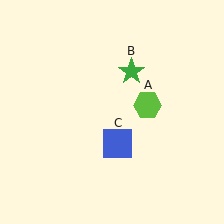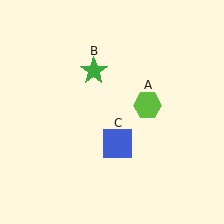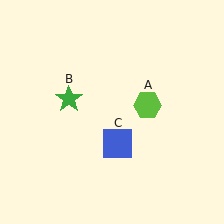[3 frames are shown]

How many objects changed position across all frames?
1 object changed position: green star (object B).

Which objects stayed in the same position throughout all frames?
Lime hexagon (object A) and blue square (object C) remained stationary.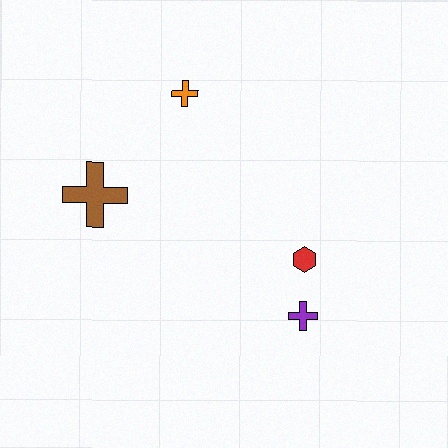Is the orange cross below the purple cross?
No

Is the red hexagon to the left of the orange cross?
No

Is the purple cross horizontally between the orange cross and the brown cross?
No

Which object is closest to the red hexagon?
The purple cross is closest to the red hexagon.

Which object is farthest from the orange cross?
The purple cross is farthest from the orange cross.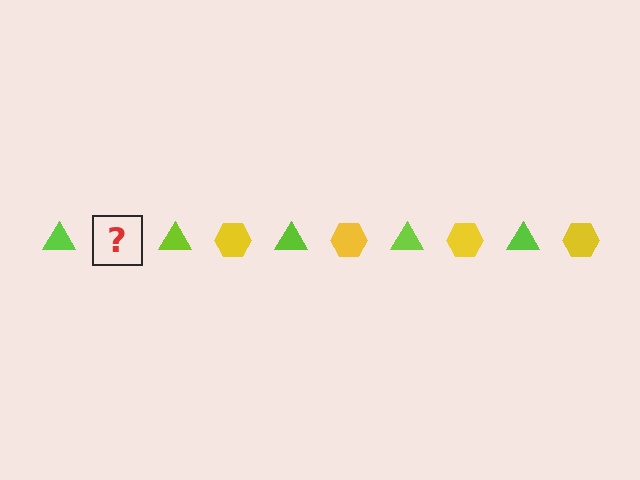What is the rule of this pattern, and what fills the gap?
The rule is that the pattern alternates between lime triangle and yellow hexagon. The gap should be filled with a yellow hexagon.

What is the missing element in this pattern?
The missing element is a yellow hexagon.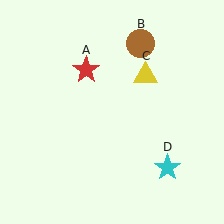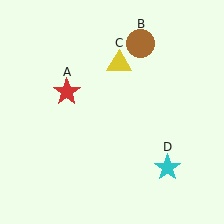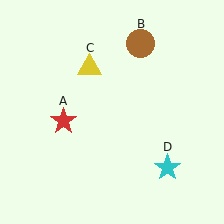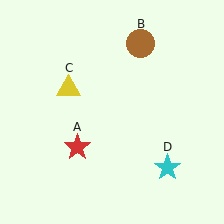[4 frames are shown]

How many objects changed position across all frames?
2 objects changed position: red star (object A), yellow triangle (object C).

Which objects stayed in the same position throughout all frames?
Brown circle (object B) and cyan star (object D) remained stationary.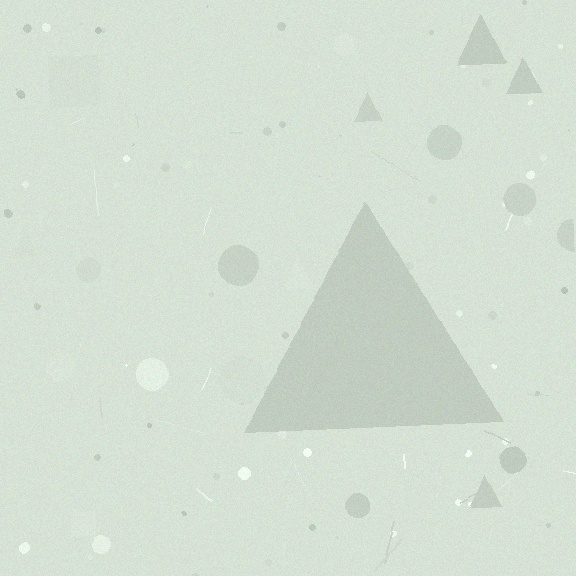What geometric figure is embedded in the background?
A triangle is embedded in the background.